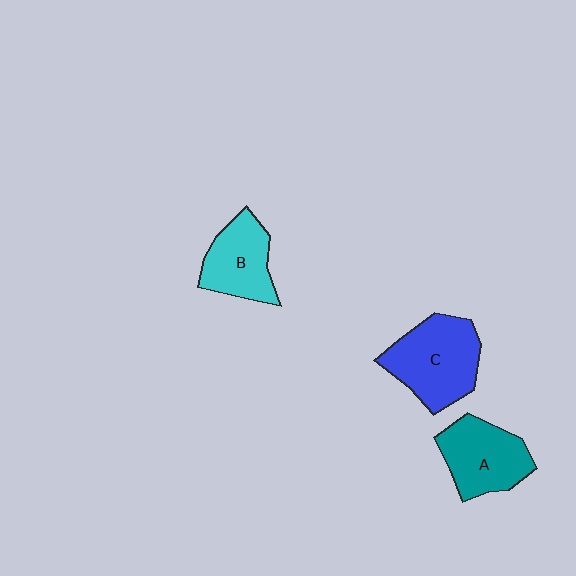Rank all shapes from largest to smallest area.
From largest to smallest: C (blue), A (teal), B (cyan).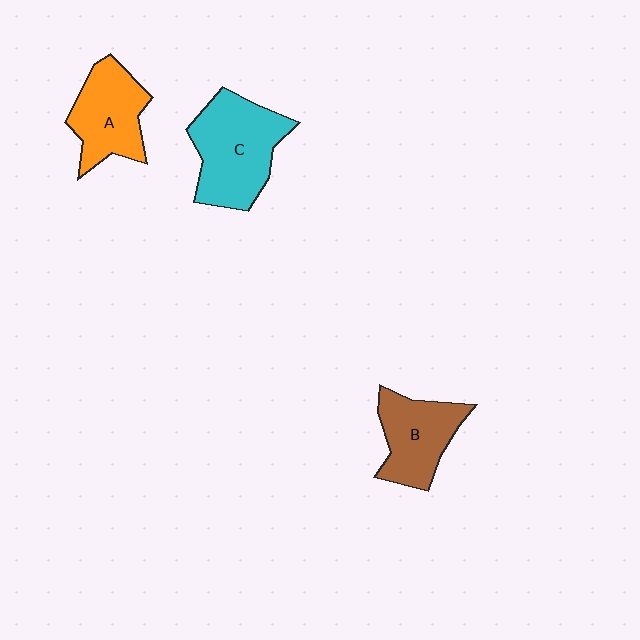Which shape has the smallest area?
Shape B (brown).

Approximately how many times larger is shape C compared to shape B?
Approximately 1.4 times.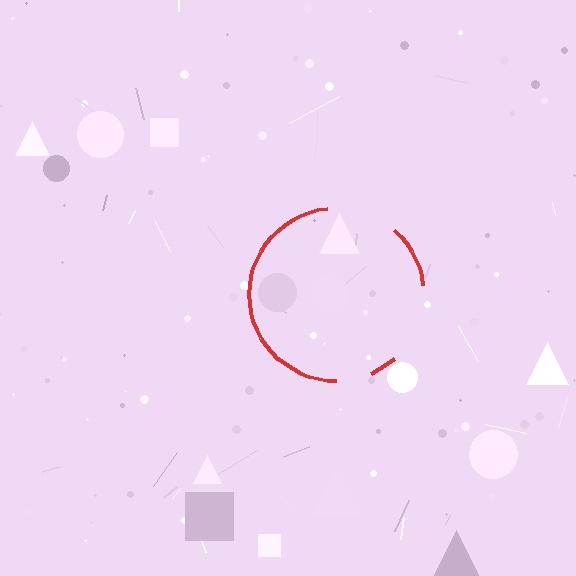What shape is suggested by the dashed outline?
The dashed outline suggests a circle.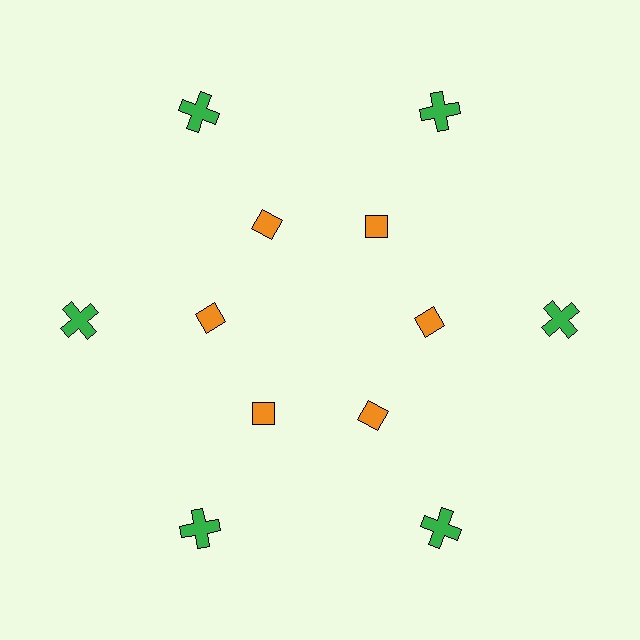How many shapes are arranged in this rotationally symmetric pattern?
There are 12 shapes, arranged in 6 groups of 2.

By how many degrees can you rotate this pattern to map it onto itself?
The pattern maps onto itself every 60 degrees of rotation.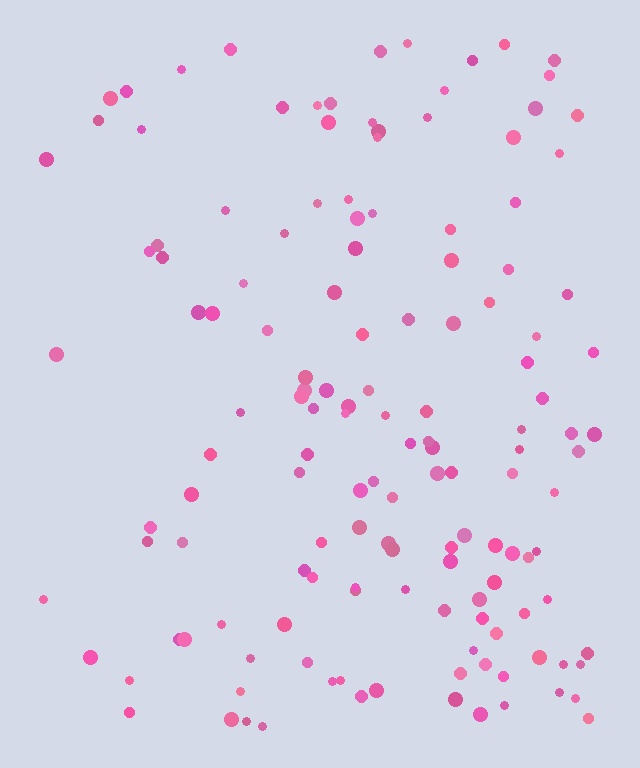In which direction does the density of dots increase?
From left to right, with the right side densest.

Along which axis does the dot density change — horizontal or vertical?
Horizontal.